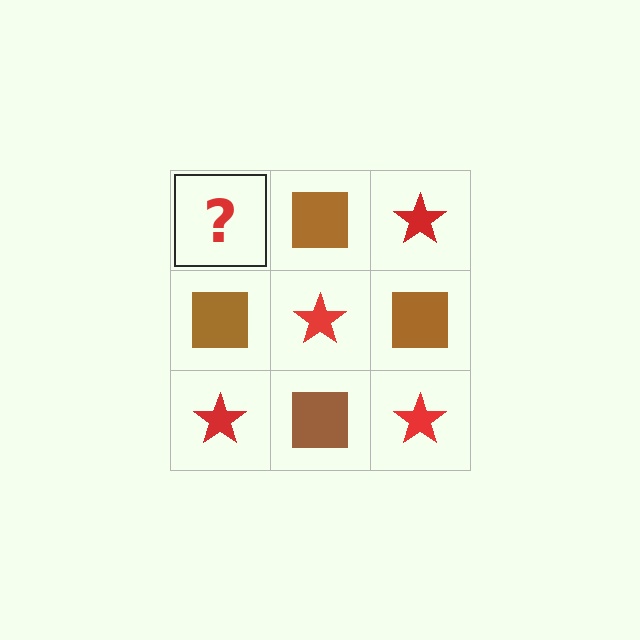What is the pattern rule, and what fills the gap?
The rule is that it alternates red star and brown square in a checkerboard pattern. The gap should be filled with a red star.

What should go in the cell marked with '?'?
The missing cell should contain a red star.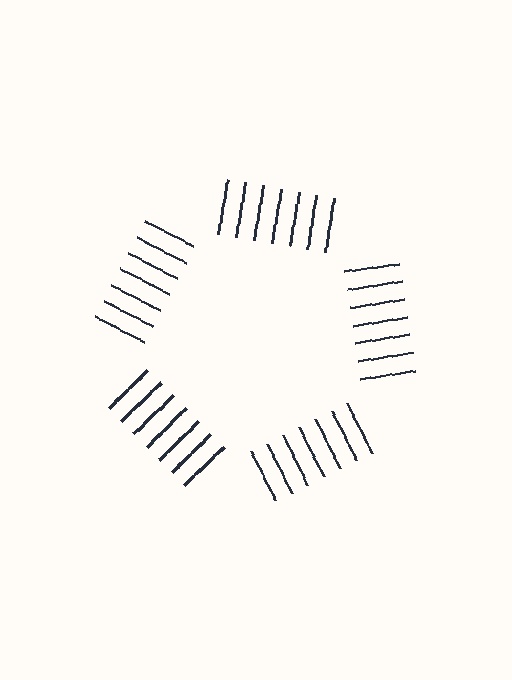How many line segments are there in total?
35 — 7 along each of the 5 edges.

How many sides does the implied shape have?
5 sides — the line-ends trace a pentagon.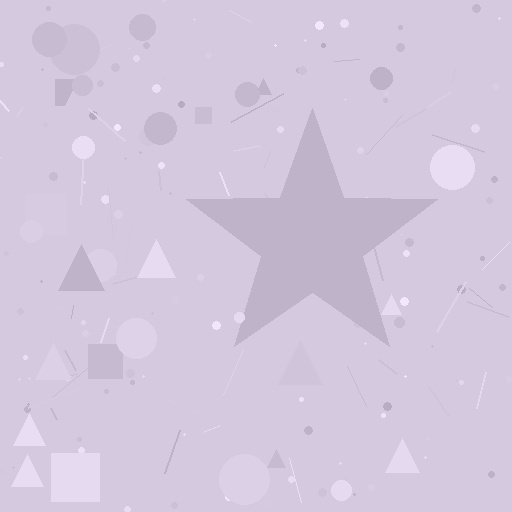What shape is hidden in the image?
A star is hidden in the image.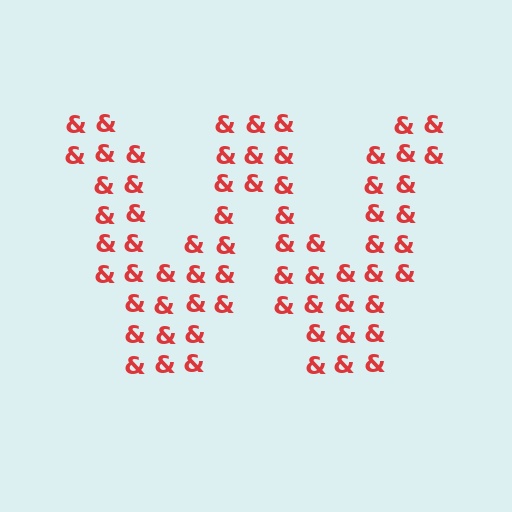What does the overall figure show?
The overall figure shows the letter W.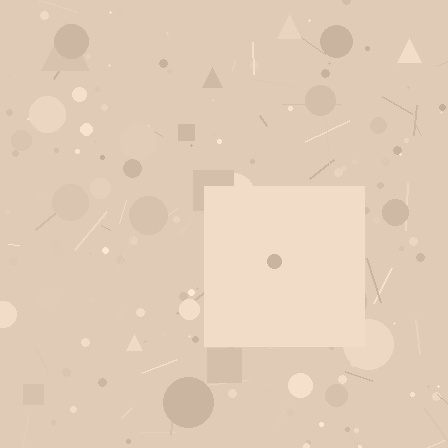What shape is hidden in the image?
A square is hidden in the image.